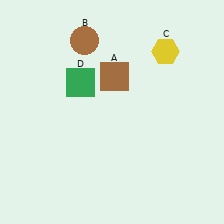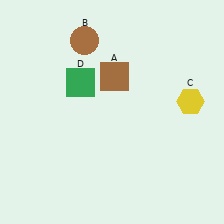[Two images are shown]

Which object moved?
The yellow hexagon (C) moved down.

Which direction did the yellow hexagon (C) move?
The yellow hexagon (C) moved down.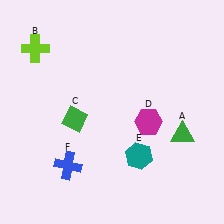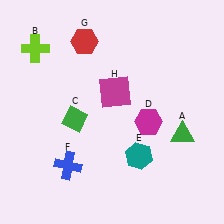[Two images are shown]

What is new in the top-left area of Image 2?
A red hexagon (G) was added in the top-left area of Image 2.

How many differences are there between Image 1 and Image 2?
There are 2 differences between the two images.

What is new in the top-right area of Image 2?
A magenta square (H) was added in the top-right area of Image 2.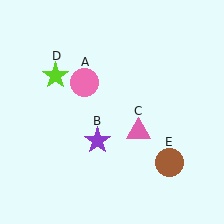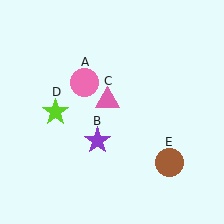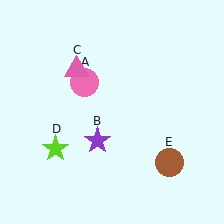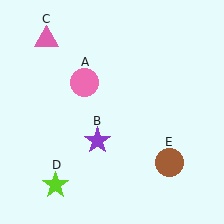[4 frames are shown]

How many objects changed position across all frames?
2 objects changed position: pink triangle (object C), lime star (object D).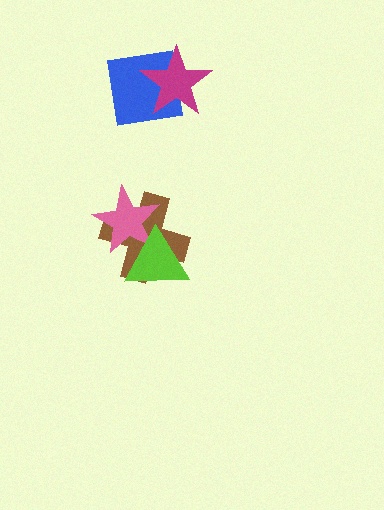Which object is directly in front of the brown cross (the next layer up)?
The pink star is directly in front of the brown cross.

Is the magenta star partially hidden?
No, no other shape covers it.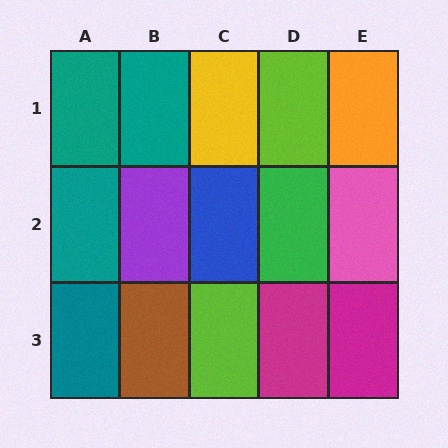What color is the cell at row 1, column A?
Teal.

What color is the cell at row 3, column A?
Teal.